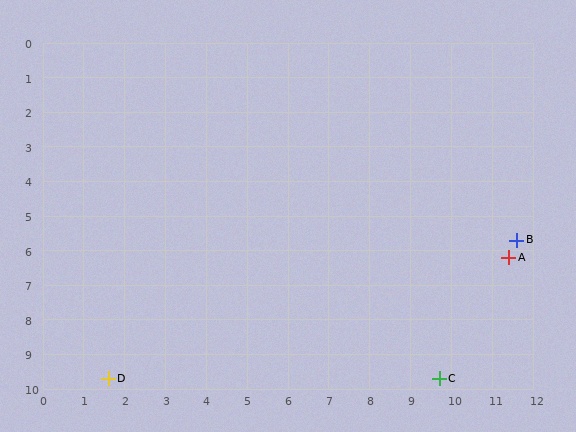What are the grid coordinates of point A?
Point A is at approximately (11.4, 6.2).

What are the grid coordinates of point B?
Point B is at approximately (11.6, 5.7).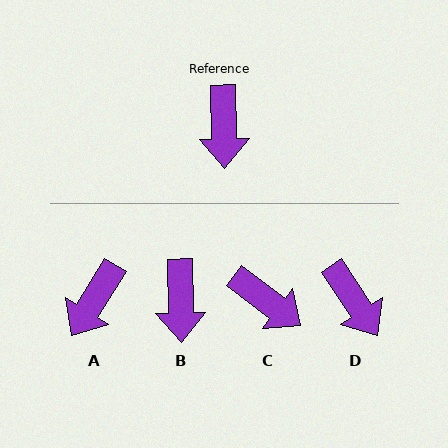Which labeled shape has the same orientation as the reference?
B.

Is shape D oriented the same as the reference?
No, it is off by about 33 degrees.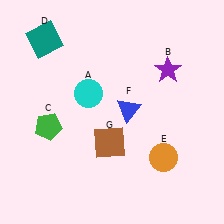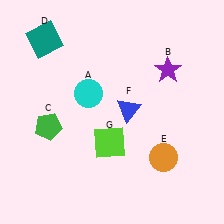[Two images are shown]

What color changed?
The square (G) changed from brown in Image 1 to lime in Image 2.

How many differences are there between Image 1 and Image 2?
There is 1 difference between the two images.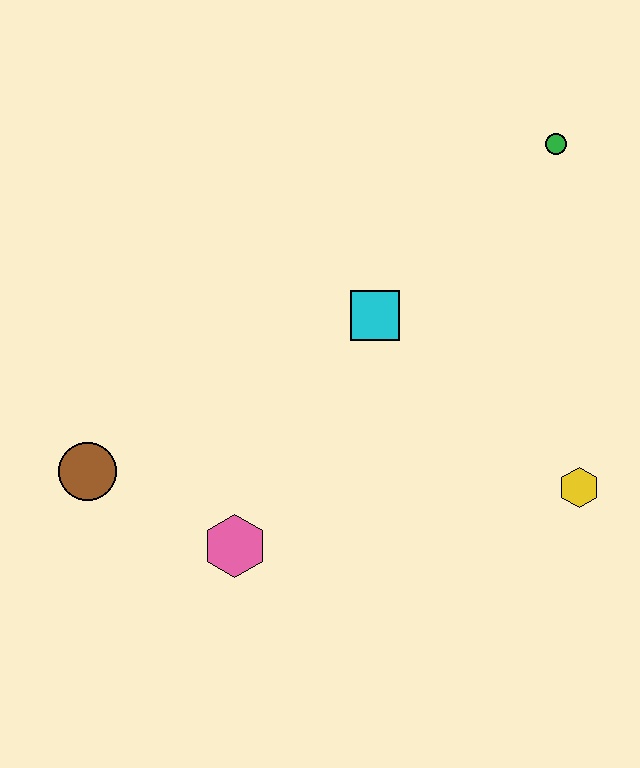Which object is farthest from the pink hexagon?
The green circle is farthest from the pink hexagon.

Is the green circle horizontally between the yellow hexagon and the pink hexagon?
Yes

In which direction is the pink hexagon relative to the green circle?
The pink hexagon is below the green circle.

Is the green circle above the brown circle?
Yes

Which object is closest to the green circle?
The cyan square is closest to the green circle.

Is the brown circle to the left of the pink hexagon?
Yes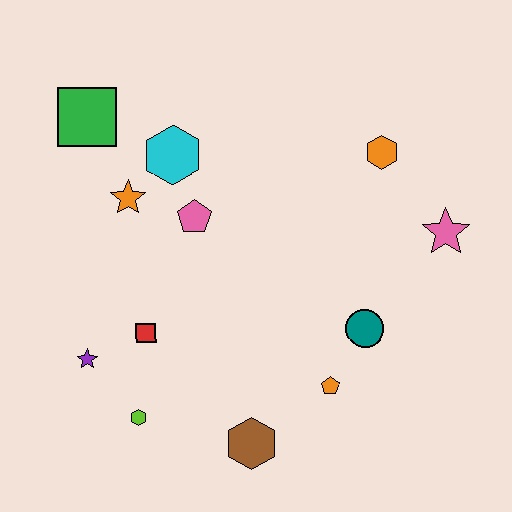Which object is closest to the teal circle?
The orange pentagon is closest to the teal circle.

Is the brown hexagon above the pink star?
No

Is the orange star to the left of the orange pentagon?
Yes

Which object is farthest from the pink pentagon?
The pink star is farthest from the pink pentagon.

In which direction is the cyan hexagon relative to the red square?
The cyan hexagon is above the red square.